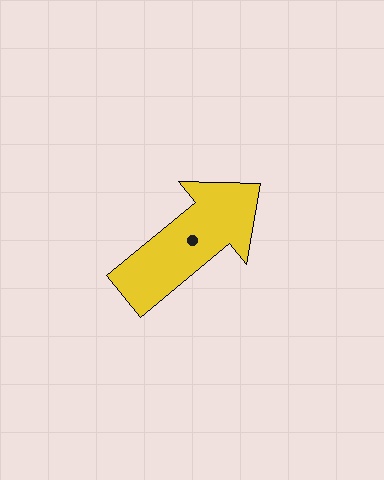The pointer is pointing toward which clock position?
Roughly 2 o'clock.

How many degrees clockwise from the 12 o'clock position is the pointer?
Approximately 51 degrees.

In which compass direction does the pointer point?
Northeast.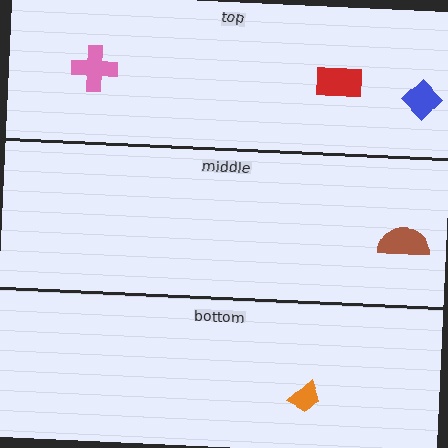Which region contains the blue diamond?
The top region.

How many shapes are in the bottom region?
1.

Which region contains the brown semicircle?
The middle region.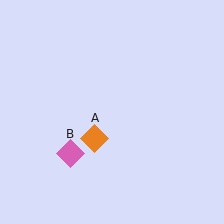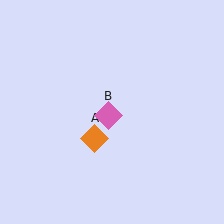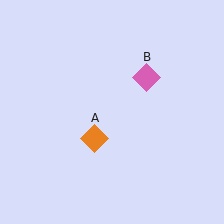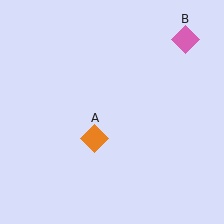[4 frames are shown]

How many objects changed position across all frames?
1 object changed position: pink diamond (object B).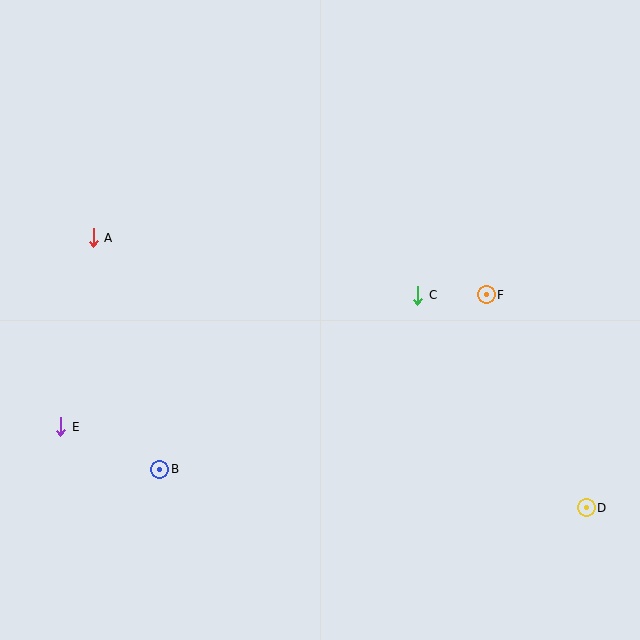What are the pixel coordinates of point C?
Point C is at (418, 295).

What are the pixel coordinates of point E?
Point E is at (61, 427).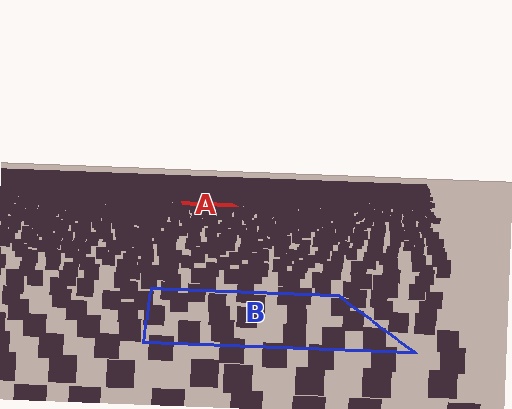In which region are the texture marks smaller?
The texture marks are smaller in region A, because it is farther away.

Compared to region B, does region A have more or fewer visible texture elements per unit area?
Region A has more texture elements per unit area — they are packed more densely because it is farther away.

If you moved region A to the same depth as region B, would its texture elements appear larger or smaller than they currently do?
They would appear larger. At a closer depth, the same texture elements are projected at a bigger on-screen size.